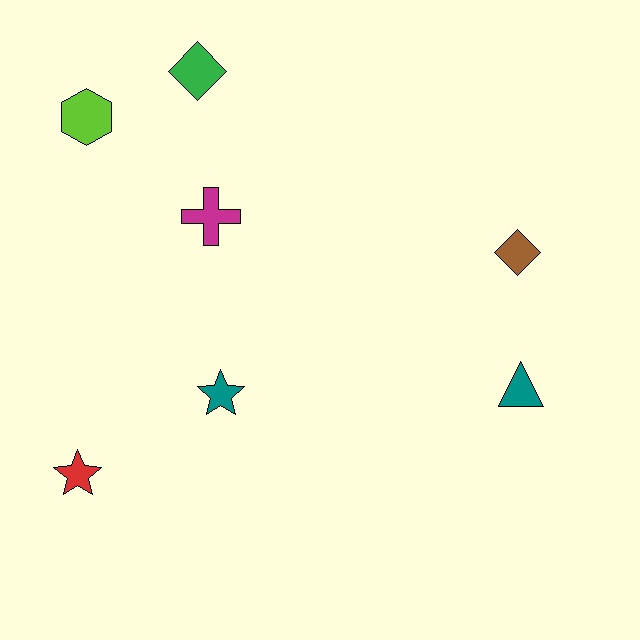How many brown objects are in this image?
There is 1 brown object.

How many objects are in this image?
There are 7 objects.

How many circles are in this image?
There are no circles.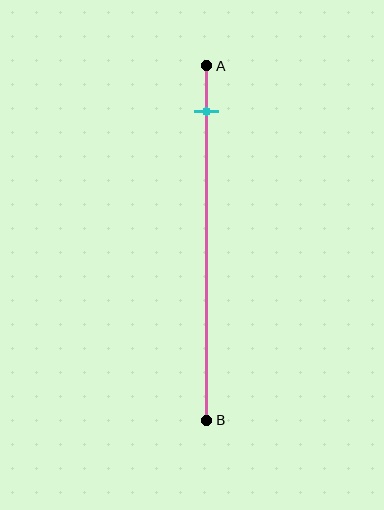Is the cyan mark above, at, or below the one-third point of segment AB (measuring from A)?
The cyan mark is above the one-third point of segment AB.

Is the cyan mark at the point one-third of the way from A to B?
No, the mark is at about 15% from A, not at the 33% one-third point.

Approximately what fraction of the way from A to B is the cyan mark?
The cyan mark is approximately 15% of the way from A to B.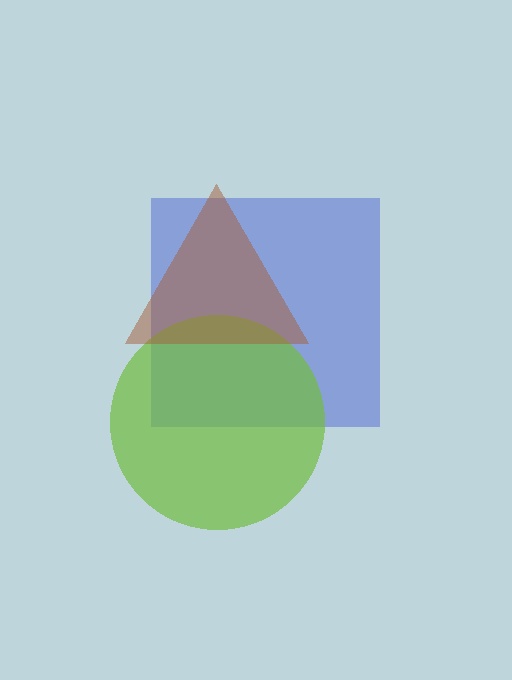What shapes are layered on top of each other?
The layered shapes are: a blue square, a lime circle, a brown triangle.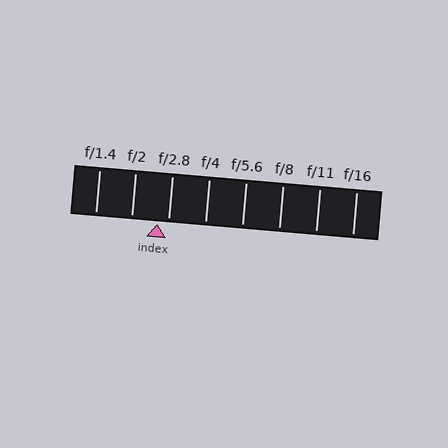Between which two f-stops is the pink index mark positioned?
The index mark is between f/2 and f/2.8.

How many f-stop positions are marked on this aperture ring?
There are 8 f-stop positions marked.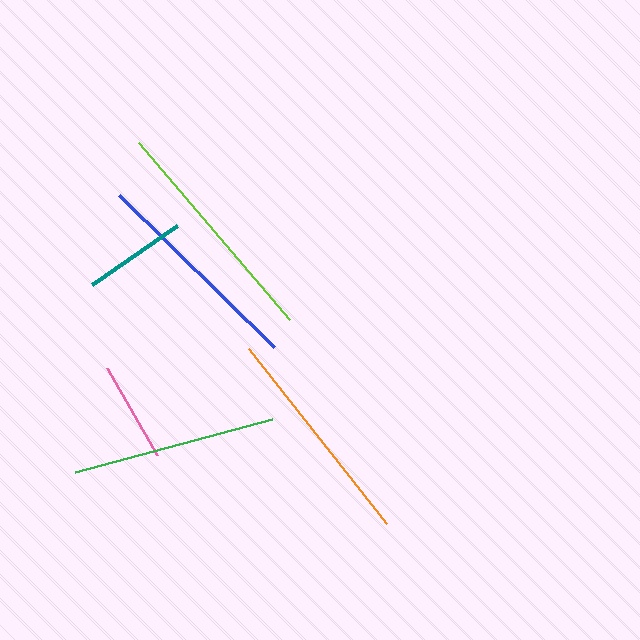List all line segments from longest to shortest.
From longest to shortest: lime, orange, blue, green, teal, pink.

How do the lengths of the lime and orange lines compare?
The lime and orange lines are approximately the same length.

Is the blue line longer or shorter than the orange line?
The orange line is longer than the blue line.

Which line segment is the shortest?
The pink line is the shortest at approximately 100 pixels.